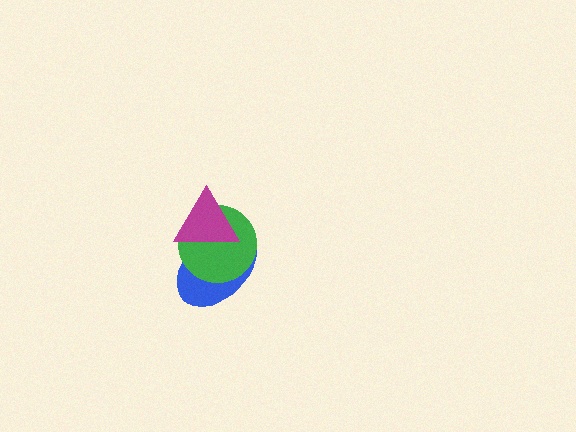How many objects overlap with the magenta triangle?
2 objects overlap with the magenta triangle.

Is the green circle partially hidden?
Yes, it is partially covered by another shape.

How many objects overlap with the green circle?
2 objects overlap with the green circle.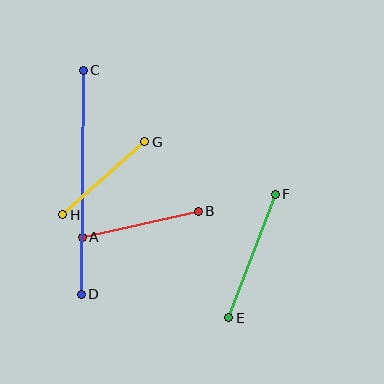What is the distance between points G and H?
The distance is approximately 110 pixels.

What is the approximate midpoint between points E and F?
The midpoint is at approximately (252, 256) pixels.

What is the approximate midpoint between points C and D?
The midpoint is at approximately (82, 182) pixels.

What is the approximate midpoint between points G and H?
The midpoint is at approximately (104, 178) pixels.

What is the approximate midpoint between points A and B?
The midpoint is at approximately (140, 224) pixels.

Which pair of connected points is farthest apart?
Points C and D are farthest apart.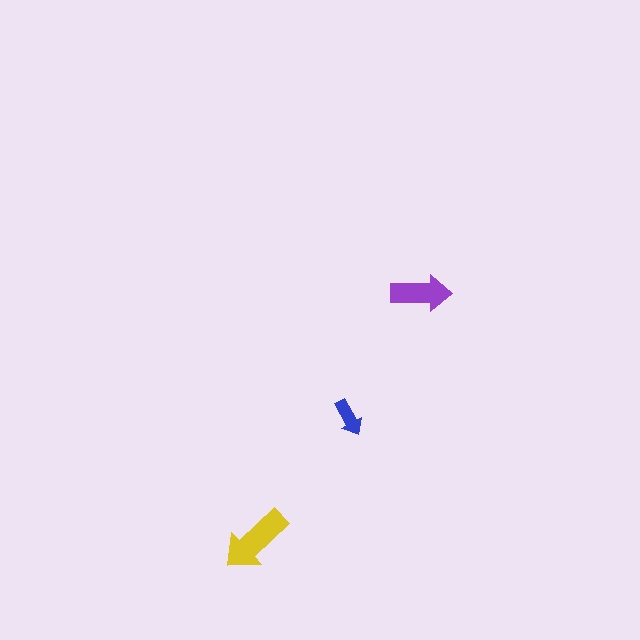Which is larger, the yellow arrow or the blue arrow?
The yellow one.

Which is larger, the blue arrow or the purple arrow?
The purple one.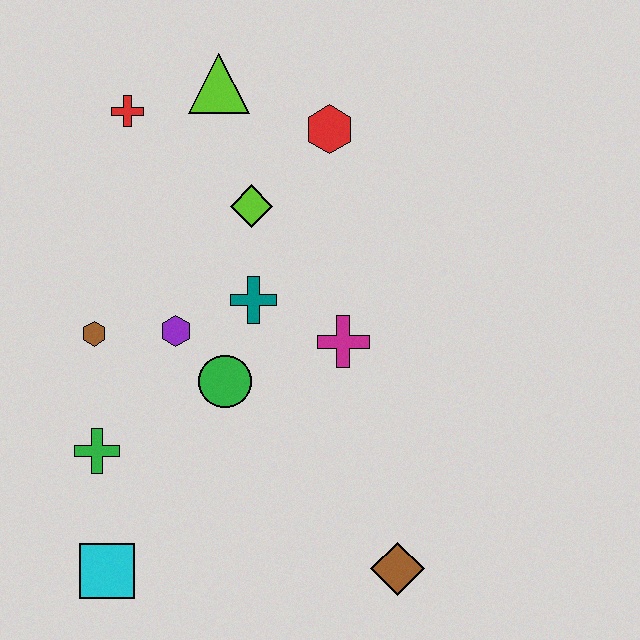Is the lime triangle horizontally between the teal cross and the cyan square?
Yes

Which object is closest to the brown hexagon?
The purple hexagon is closest to the brown hexagon.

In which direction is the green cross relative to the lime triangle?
The green cross is below the lime triangle.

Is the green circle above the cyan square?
Yes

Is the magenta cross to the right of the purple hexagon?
Yes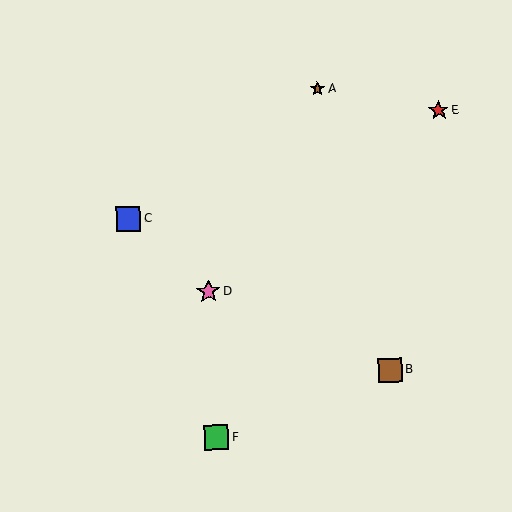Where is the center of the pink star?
The center of the pink star is at (208, 292).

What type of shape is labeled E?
Shape E is a red star.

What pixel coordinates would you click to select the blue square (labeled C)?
Click at (128, 219) to select the blue square C.